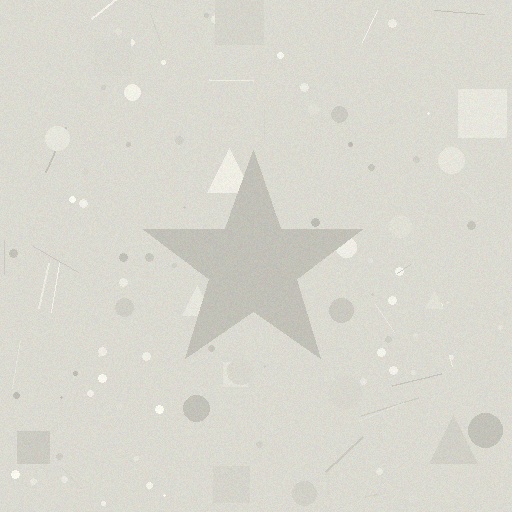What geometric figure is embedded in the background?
A star is embedded in the background.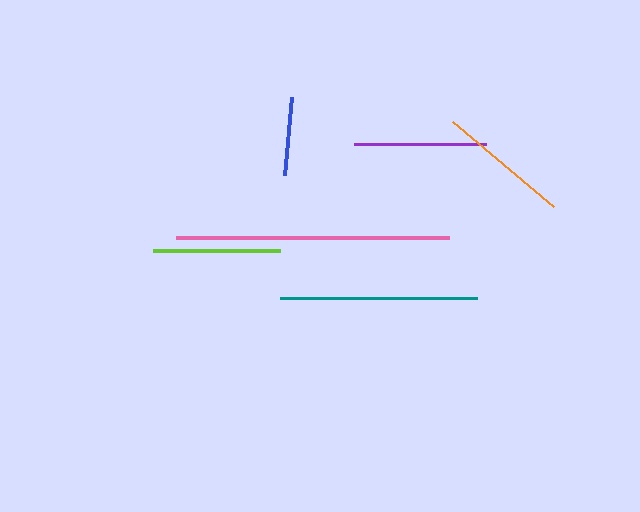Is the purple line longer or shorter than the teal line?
The teal line is longer than the purple line.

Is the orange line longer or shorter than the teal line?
The teal line is longer than the orange line.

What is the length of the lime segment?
The lime segment is approximately 126 pixels long.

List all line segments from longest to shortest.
From longest to shortest: pink, teal, purple, orange, lime, blue.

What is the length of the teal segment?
The teal segment is approximately 198 pixels long.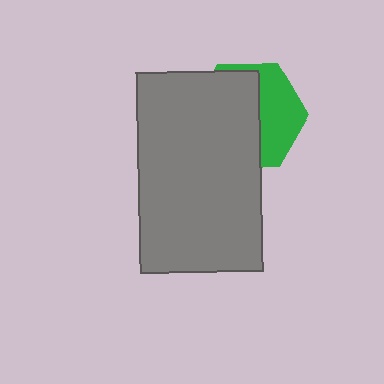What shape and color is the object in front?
The object in front is a gray rectangle.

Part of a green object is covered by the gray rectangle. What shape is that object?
It is a hexagon.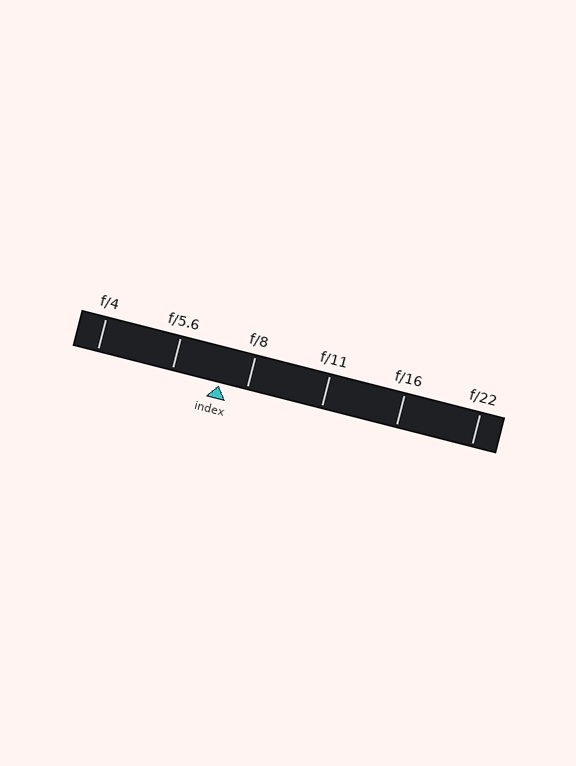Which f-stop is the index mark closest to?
The index mark is closest to f/8.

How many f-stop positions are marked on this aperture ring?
There are 6 f-stop positions marked.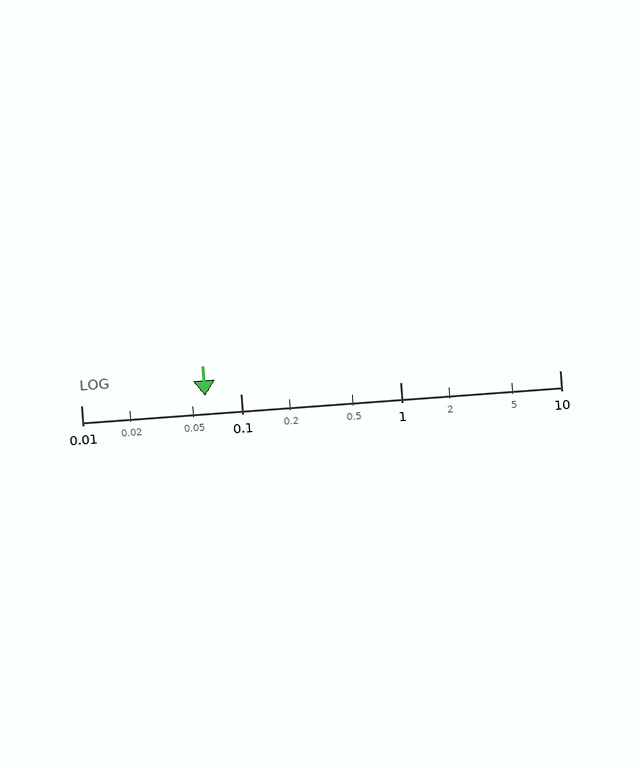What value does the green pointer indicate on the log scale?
The pointer indicates approximately 0.06.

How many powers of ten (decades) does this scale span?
The scale spans 3 decades, from 0.01 to 10.